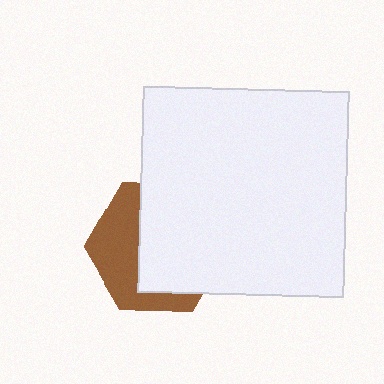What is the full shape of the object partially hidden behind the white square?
The partially hidden object is a brown hexagon.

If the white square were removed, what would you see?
You would see the complete brown hexagon.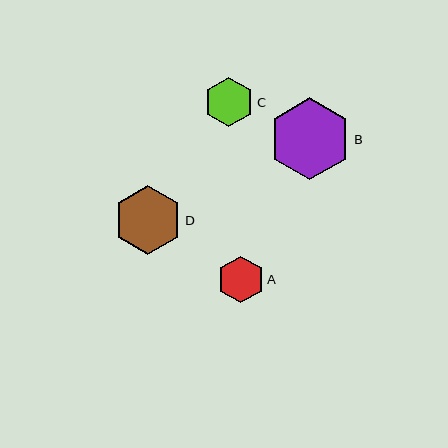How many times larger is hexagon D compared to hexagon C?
Hexagon D is approximately 1.4 times the size of hexagon C.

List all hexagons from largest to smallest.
From largest to smallest: B, D, C, A.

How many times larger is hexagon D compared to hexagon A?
Hexagon D is approximately 1.5 times the size of hexagon A.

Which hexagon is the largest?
Hexagon B is the largest with a size of approximately 82 pixels.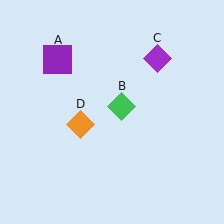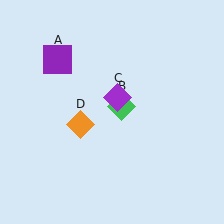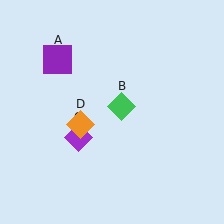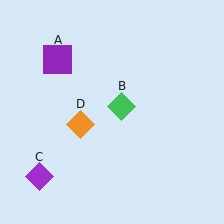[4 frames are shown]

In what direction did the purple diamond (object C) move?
The purple diamond (object C) moved down and to the left.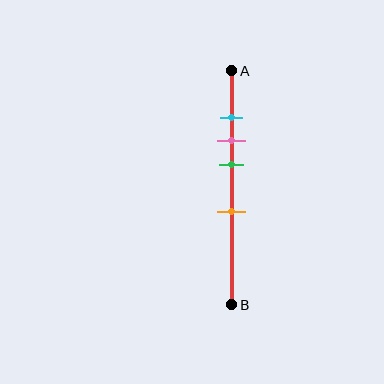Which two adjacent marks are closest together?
The cyan and pink marks are the closest adjacent pair.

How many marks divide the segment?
There are 4 marks dividing the segment.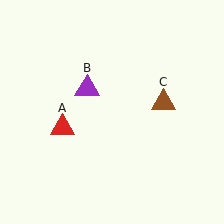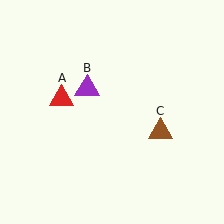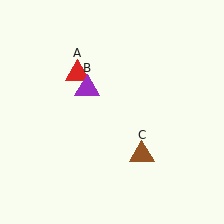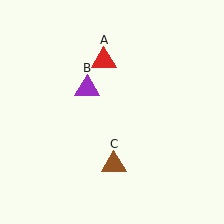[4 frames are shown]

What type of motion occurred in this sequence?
The red triangle (object A), brown triangle (object C) rotated clockwise around the center of the scene.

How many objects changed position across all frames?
2 objects changed position: red triangle (object A), brown triangle (object C).